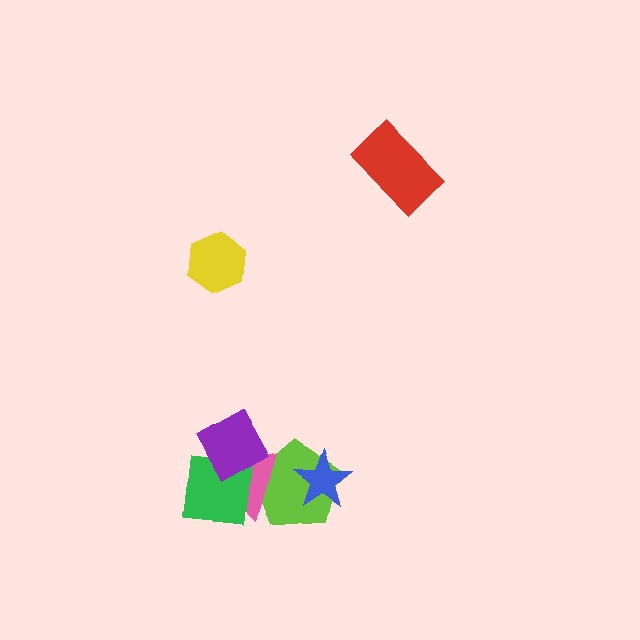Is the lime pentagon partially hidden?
Yes, it is partially covered by another shape.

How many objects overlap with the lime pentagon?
3 objects overlap with the lime pentagon.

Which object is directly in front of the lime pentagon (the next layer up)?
The pink triangle is directly in front of the lime pentagon.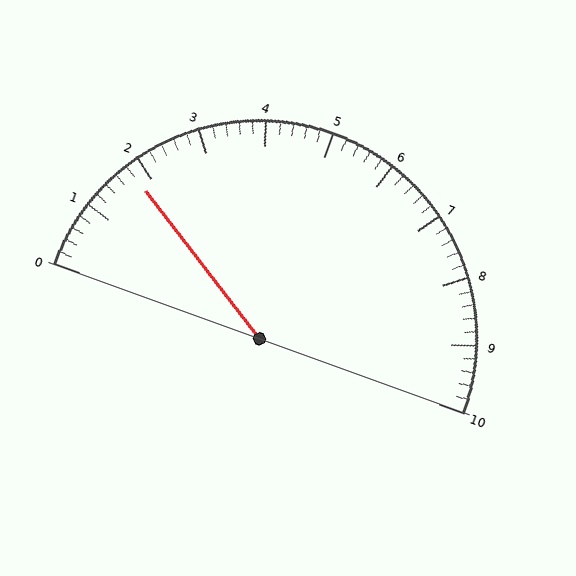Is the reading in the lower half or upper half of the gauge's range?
The reading is in the lower half of the range (0 to 10).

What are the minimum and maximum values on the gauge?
The gauge ranges from 0 to 10.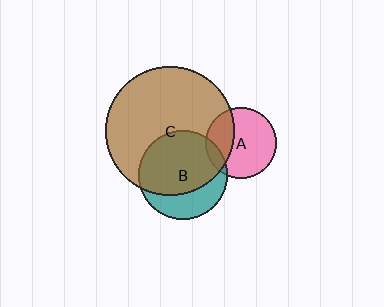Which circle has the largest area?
Circle C (brown).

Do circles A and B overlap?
Yes.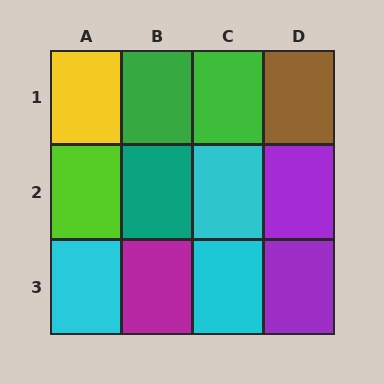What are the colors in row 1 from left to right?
Yellow, green, green, brown.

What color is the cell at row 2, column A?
Lime.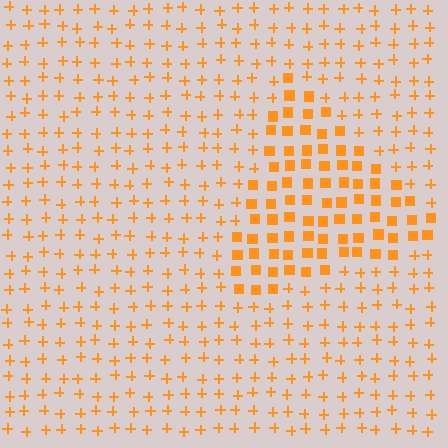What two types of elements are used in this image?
The image uses squares inside the triangle region and plus signs outside it.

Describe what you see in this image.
The image is filled with small orange elements arranged in a uniform grid. A triangle-shaped region contains squares, while the surrounding area contains plus signs. The boundary is defined purely by the change in element shape.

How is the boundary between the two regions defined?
The boundary is defined by a change in element shape: squares inside vs. plus signs outside. All elements share the same color and spacing.